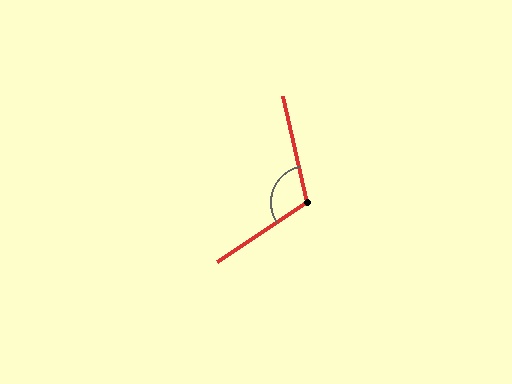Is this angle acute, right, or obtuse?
It is obtuse.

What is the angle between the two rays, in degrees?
Approximately 111 degrees.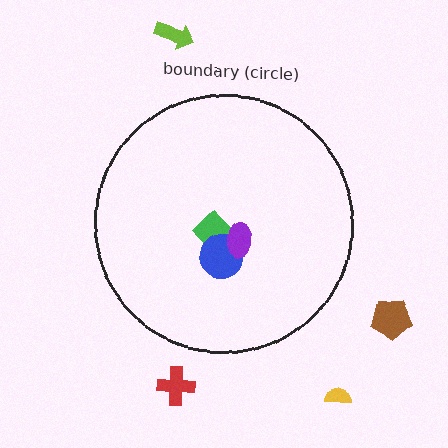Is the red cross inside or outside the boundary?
Outside.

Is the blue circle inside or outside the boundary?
Inside.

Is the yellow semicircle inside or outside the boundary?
Outside.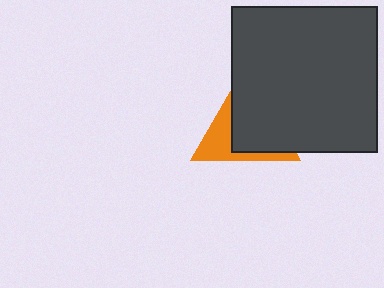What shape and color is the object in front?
The object in front is a dark gray square.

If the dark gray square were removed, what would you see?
You would see the complete orange triangle.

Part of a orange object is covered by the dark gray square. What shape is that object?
It is a triangle.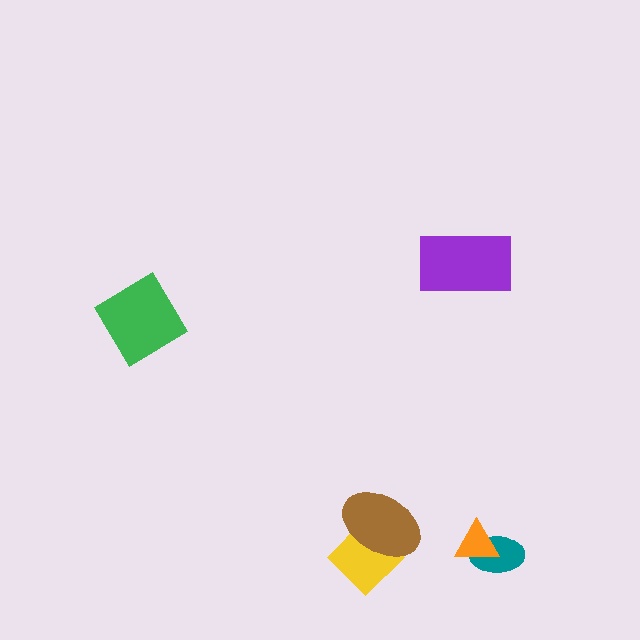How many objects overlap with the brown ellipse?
1 object overlaps with the brown ellipse.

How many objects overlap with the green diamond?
0 objects overlap with the green diamond.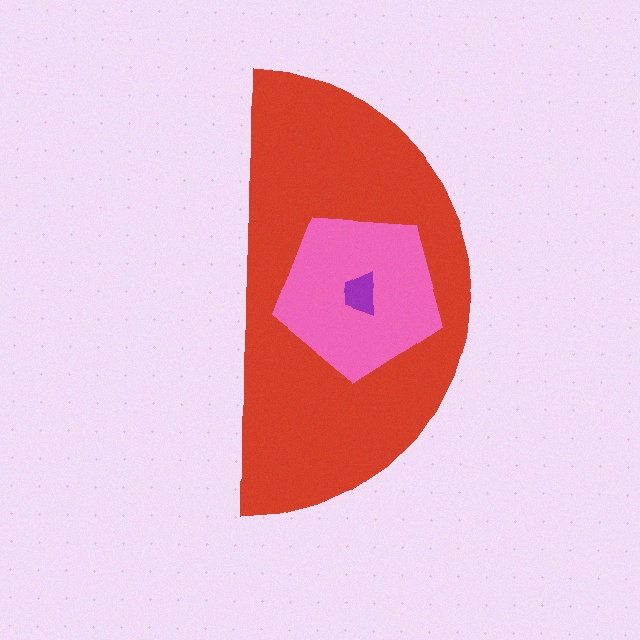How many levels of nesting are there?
3.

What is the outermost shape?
The red semicircle.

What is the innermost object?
The purple trapezoid.